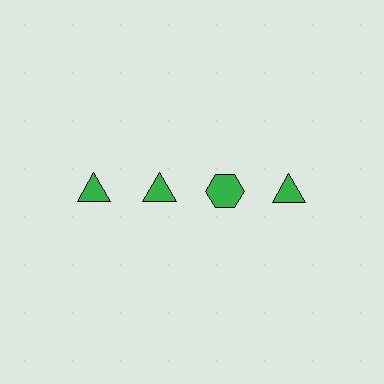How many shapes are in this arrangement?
There are 4 shapes arranged in a grid pattern.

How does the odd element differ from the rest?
It has a different shape: hexagon instead of triangle.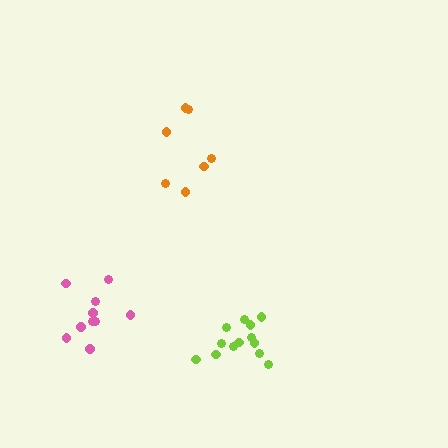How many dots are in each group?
Group 1: 13 dots, Group 2: 7 dots, Group 3: 10 dots (30 total).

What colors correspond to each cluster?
The clusters are colored: lime, orange, pink.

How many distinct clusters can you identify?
There are 3 distinct clusters.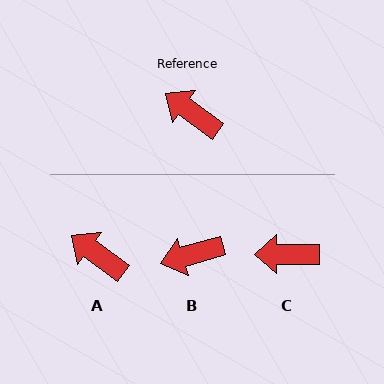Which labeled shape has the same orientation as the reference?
A.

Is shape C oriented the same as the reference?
No, it is off by about 36 degrees.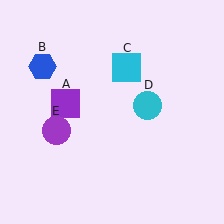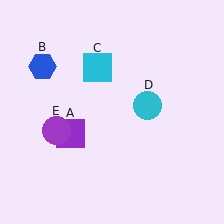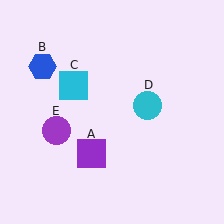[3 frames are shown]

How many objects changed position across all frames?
2 objects changed position: purple square (object A), cyan square (object C).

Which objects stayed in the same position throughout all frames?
Blue hexagon (object B) and cyan circle (object D) and purple circle (object E) remained stationary.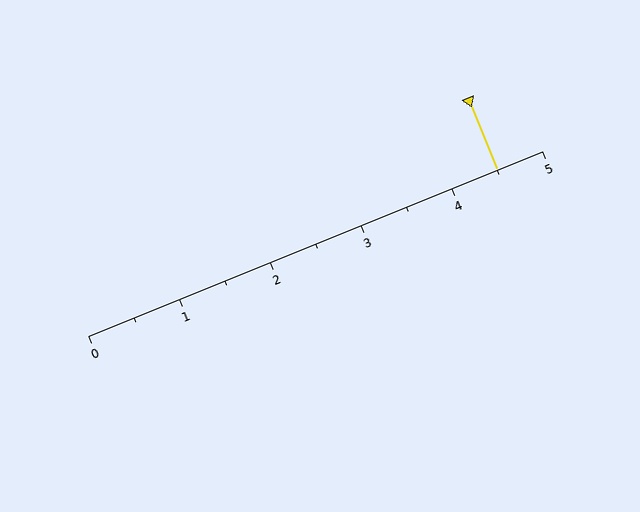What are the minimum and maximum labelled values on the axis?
The axis runs from 0 to 5.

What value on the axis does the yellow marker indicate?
The marker indicates approximately 4.5.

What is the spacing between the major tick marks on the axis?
The major ticks are spaced 1 apart.